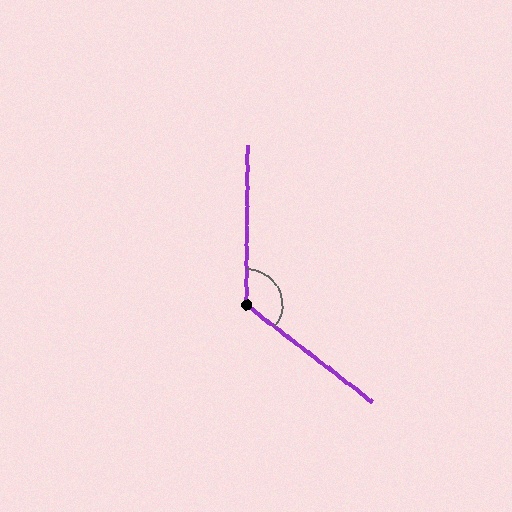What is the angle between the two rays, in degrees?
Approximately 127 degrees.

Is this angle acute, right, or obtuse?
It is obtuse.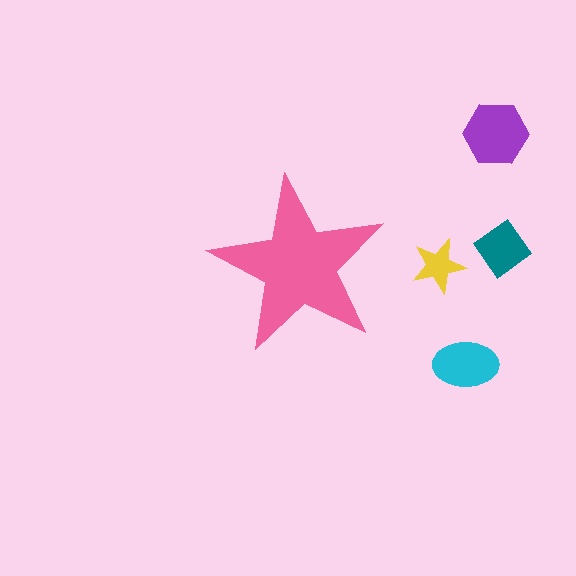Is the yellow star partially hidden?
No, the yellow star is fully visible.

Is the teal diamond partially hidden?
No, the teal diamond is fully visible.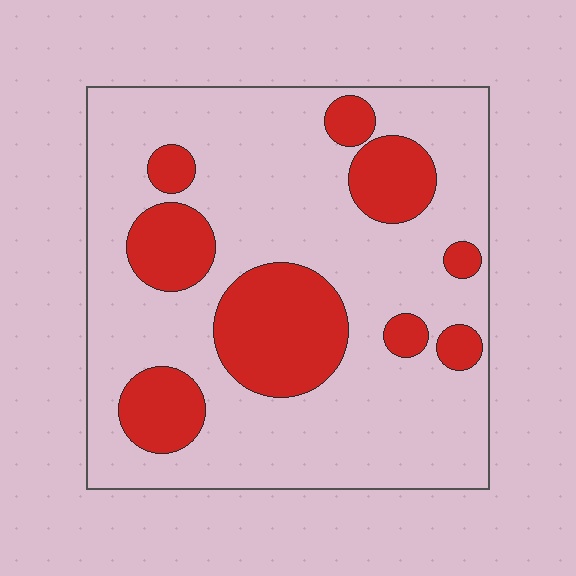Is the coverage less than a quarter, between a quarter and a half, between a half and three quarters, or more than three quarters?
Between a quarter and a half.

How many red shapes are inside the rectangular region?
9.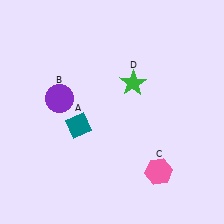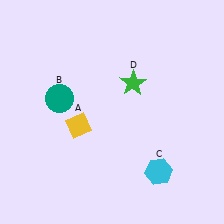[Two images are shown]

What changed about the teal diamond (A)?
In Image 1, A is teal. In Image 2, it changed to yellow.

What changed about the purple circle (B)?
In Image 1, B is purple. In Image 2, it changed to teal.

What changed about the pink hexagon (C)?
In Image 1, C is pink. In Image 2, it changed to cyan.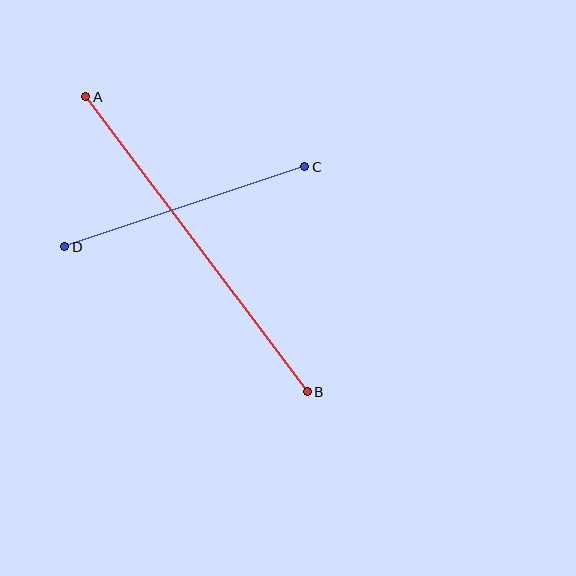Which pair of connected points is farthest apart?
Points A and B are farthest apart.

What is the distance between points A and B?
The distance is approximately 369 pixels.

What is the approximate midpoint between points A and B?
The midpoint is at approximately (196, 244) pixels.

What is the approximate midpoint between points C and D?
The midpoint is at approximately (185, 207) pixels.